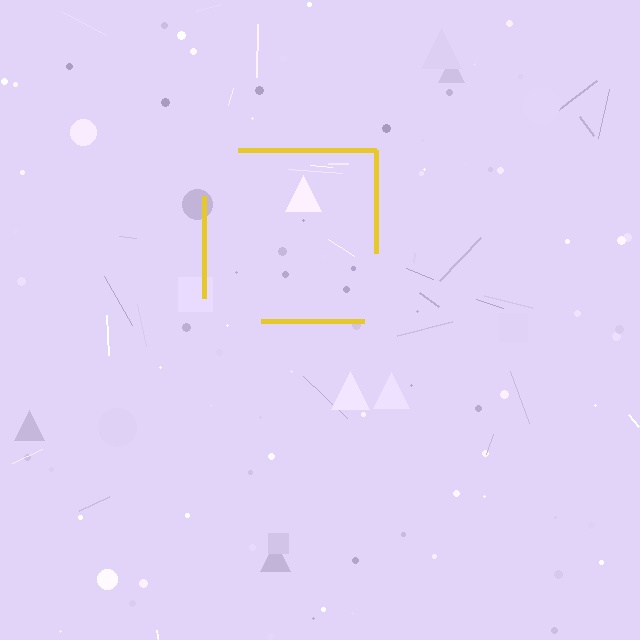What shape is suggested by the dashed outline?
The dashed outline suggests a square.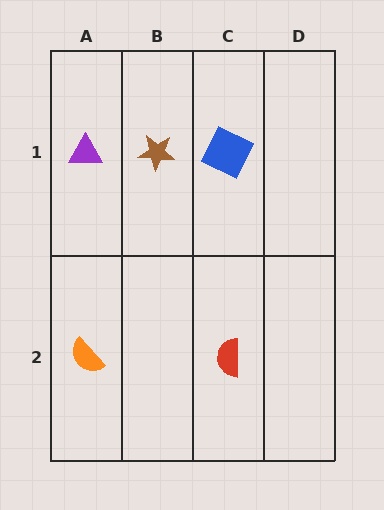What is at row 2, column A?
An orange semicircle.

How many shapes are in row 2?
2 shapes.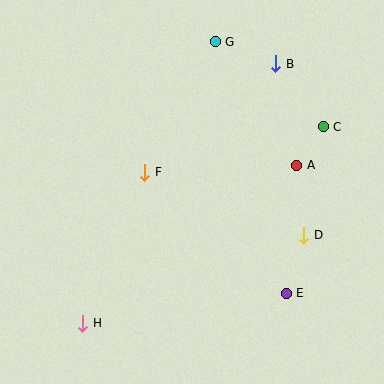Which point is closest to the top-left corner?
Point G is closest to the top-left corner.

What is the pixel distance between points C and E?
The distance between C and E is 170 pixels.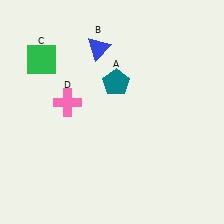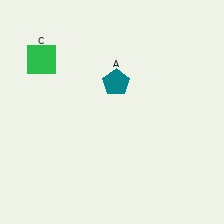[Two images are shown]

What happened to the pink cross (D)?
The pink cross (D) was removed in Image 2. It was in the top-left area of Image 1.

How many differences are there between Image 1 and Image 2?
There are 2 differences between the two images.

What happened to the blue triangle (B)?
The blue triangle (B) was removed in Image 2. It was in the top-left area of Image 1.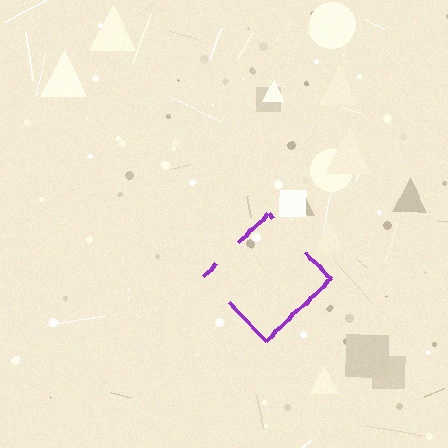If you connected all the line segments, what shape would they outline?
They would outline a diamond.